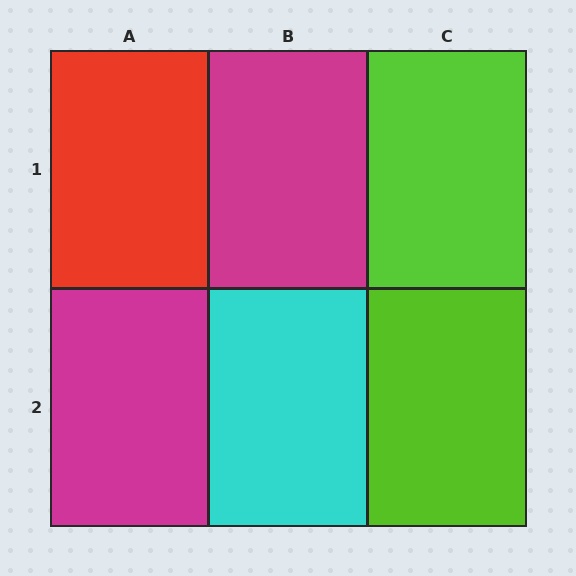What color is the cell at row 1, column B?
Magenta.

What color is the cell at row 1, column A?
Red.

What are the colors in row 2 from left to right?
Magenta, cyan, lime.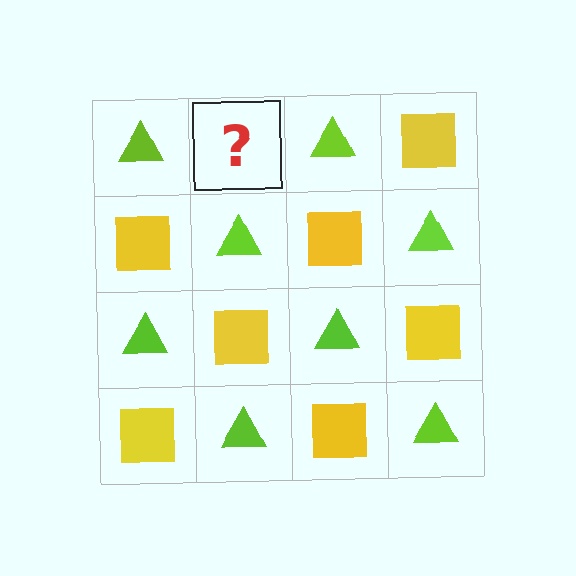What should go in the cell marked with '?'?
The missing cell should contain a yellow square.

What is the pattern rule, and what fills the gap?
The rule is that it alternates lime triangle and yellow square in a checkerboard pattern. The gap should be filled with a yellow square.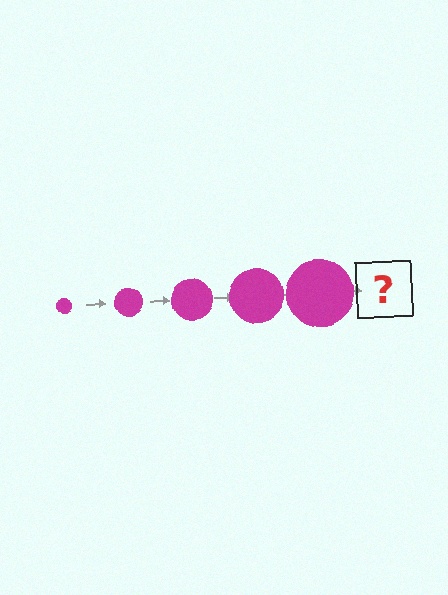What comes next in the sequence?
The next element should be a magenta circle, larger than the previous one.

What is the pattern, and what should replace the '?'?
The pattern is that the circle gets progressively larger each step. The '?' should be a magenta circle, larger than the previous one.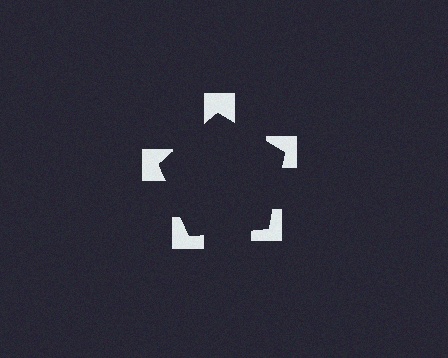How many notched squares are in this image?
There are 5 — one at each vertex of the illusory pentagon.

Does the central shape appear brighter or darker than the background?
It typically appears slightly darker than the background, even though no actual brightness change is drawn.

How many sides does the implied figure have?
5 sides.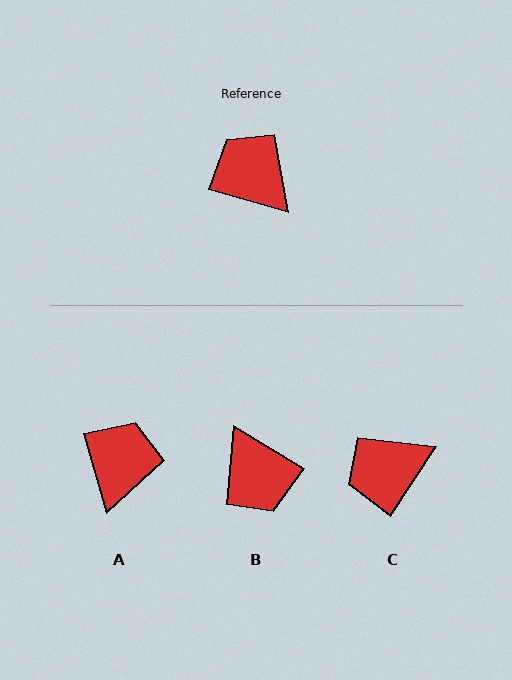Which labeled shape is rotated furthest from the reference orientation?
B, about 164 degrees away.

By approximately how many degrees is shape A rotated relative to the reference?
Approximately 58 degrees clockwise.